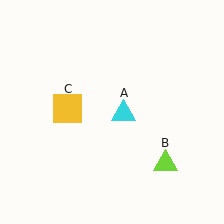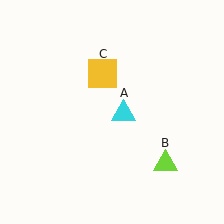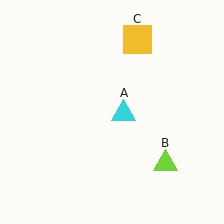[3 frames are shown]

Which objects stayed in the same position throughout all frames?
Cyan triangle (object A) and lime triangle (object B) remained stationary.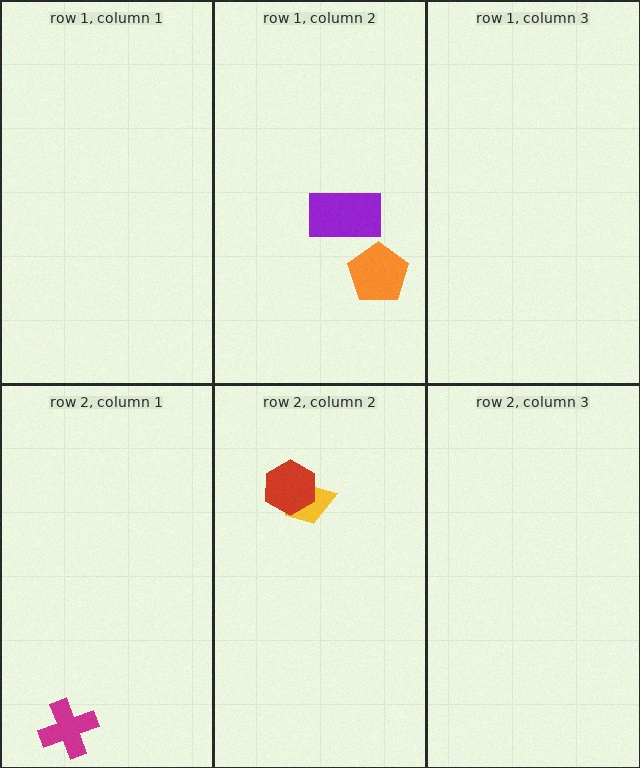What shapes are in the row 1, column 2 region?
The purple rectangle, the orange pentagon.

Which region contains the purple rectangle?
The row 1, column 2 region.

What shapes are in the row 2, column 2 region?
The yellow trapezoid, the red hexagon.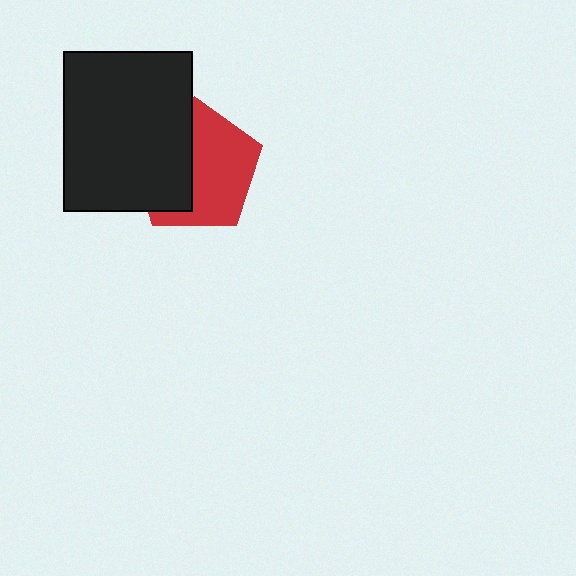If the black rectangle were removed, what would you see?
You would see the complete red pentagon.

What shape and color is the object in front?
The object in front is a black rectangle.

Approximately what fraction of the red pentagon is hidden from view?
Roughly 44% of the red pentagon is hidden behind the black rectangle.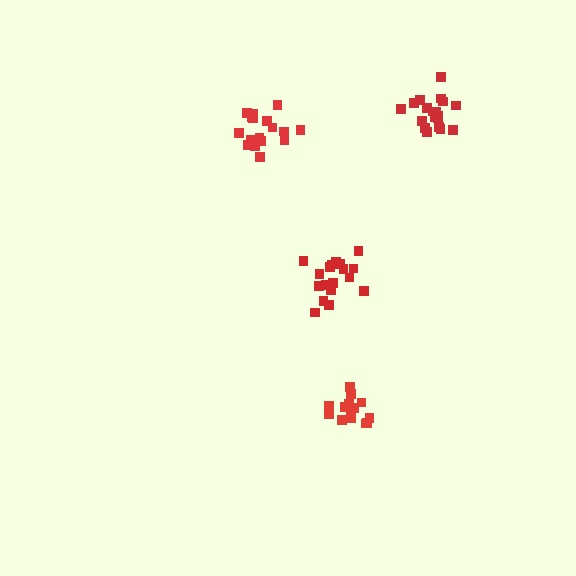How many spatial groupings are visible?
There are 4 spatial groupings.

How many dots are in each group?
Group 1: 18 dots, Group 2: 17 dots, Group 3: 19 dots, Group 4: 16 dots (70 total).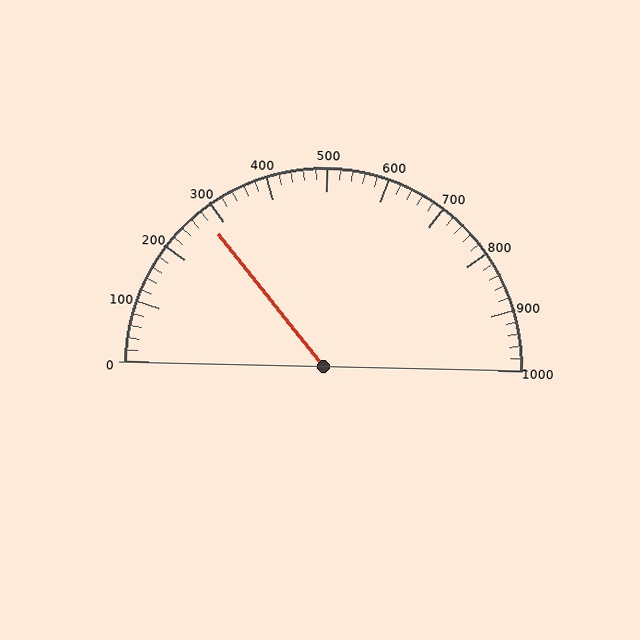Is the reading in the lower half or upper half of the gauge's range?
The reading is in the lower half of the range (0 to 1000).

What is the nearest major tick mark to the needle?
The nearest major tick mark is 300.